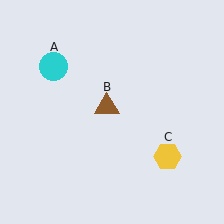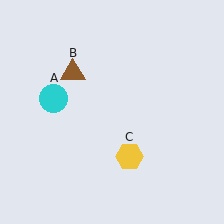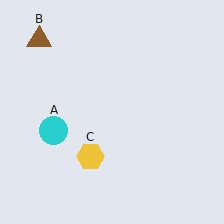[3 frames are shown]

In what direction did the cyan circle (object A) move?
The cyan circle (object A) moved down.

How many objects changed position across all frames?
3 objects changed position: cyan circle (object A), brown triangle (object B), yellow hexagon (object C).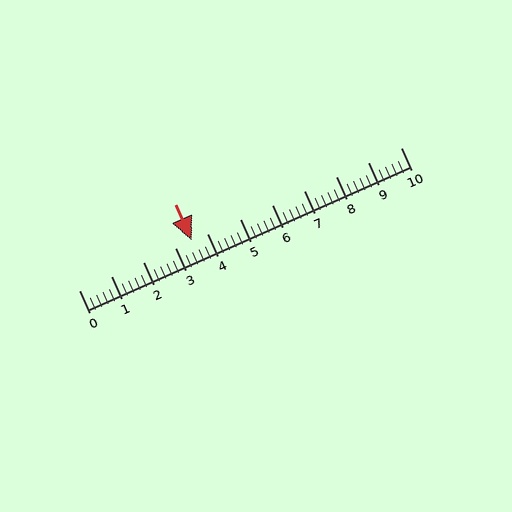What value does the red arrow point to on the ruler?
The red arrow points to approximately 3.5.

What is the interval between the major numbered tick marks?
The major tick marks are spaced 1 units apart.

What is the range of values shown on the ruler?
The ruler shows values from 0 to 10.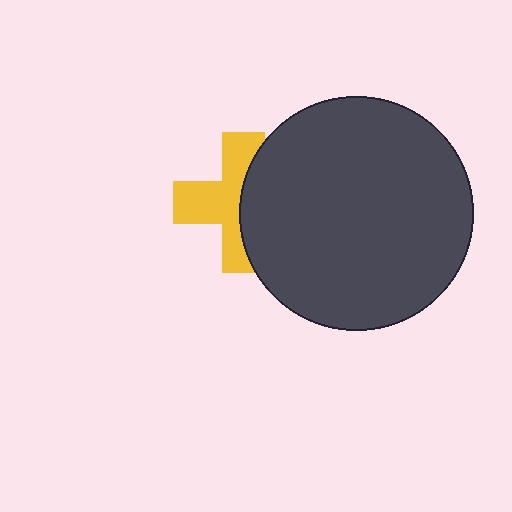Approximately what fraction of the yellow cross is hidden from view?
Roughly 45% of the yellow cross is hidden behind the dark gray circle.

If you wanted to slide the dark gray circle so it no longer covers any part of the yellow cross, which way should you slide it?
Slide it right — that is the most direct way to separate the two shapes.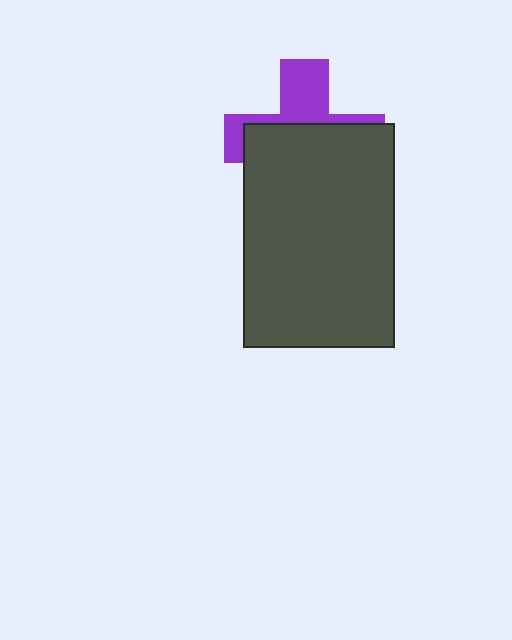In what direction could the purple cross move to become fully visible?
The purple cross could move up. That would shift it out from behind the dark gray rectangle entirely.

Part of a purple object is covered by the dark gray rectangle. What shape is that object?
It is a cross.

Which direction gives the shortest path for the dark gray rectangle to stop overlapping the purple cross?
Moving down gives the shortest separation.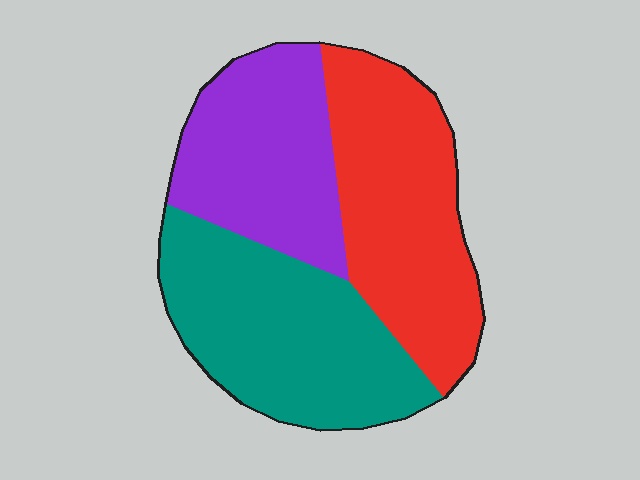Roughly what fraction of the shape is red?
Red takes up about one third (1/3) of the shape.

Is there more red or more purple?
Red.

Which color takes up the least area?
Purple, at roughly 30%.